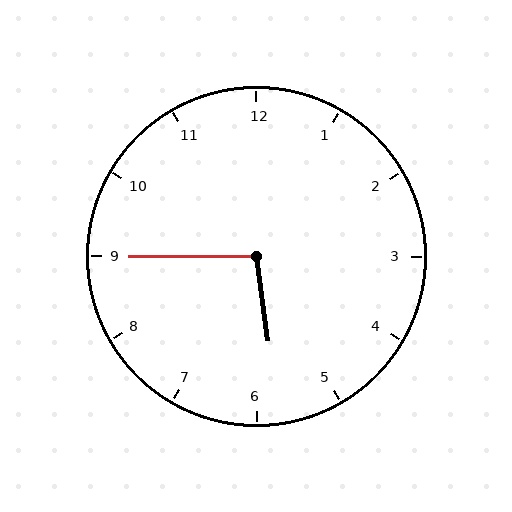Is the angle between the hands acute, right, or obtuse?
It is obtuse.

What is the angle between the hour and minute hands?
Approximately 98 degrees.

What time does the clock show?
5:45.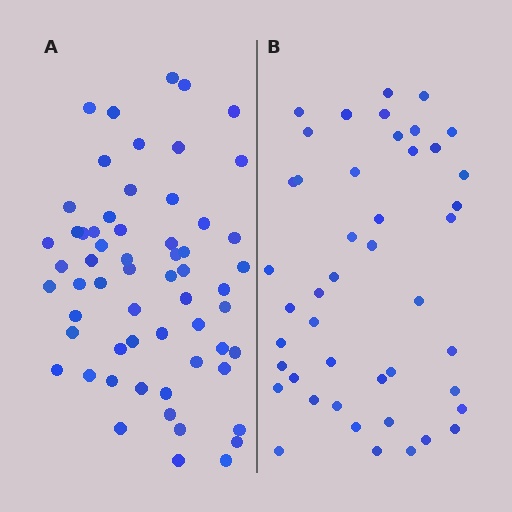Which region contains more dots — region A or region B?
Region A (the left region) has more dots.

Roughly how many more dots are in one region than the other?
Region A has approximately 15 more dots than region B.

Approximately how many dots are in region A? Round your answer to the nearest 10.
About 60 dots.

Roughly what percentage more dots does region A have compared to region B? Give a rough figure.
About 35% more.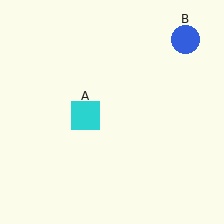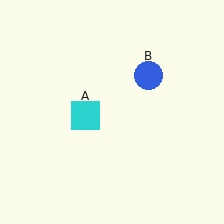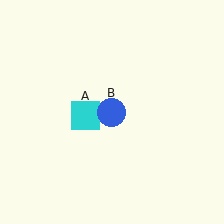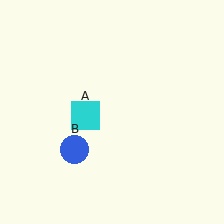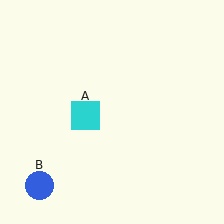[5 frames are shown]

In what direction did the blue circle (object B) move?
The blue circle (object B) moved down and to the left.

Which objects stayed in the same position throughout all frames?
Cyan square (object A) remained stationary.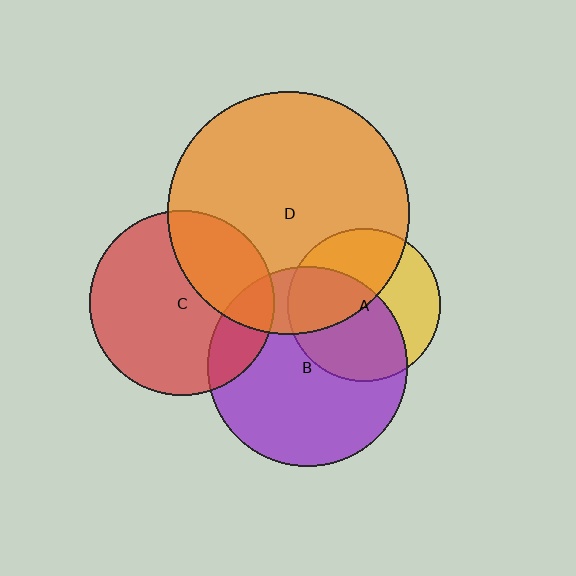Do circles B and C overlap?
Yes.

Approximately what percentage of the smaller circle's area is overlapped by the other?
Approximately 15%.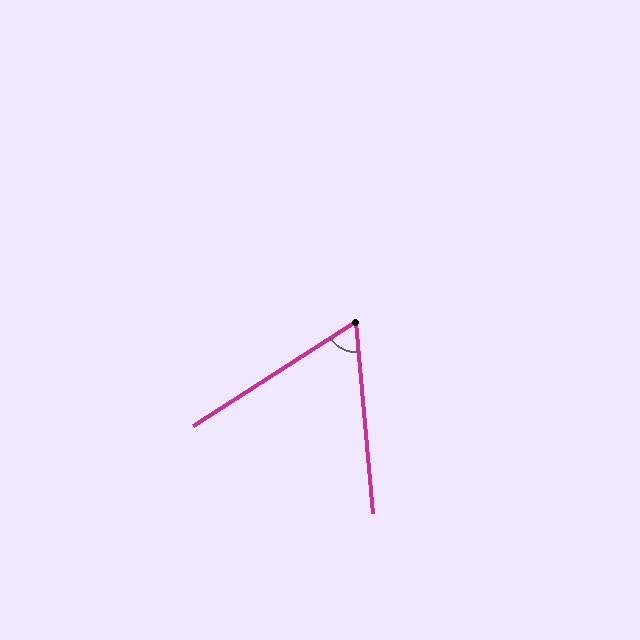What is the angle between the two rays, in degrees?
Approximately 62 degrees.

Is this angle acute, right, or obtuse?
It is acute.